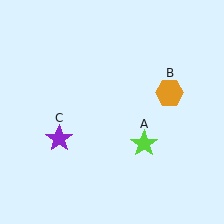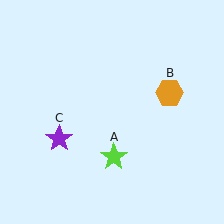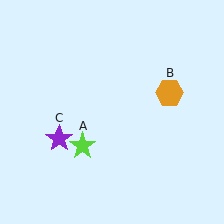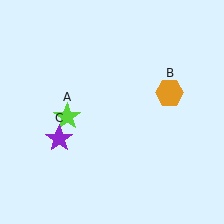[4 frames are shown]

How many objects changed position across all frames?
1 object changed position: lime star (object A).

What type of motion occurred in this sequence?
The lime star (object A) rotated clockwise around the center of the scene.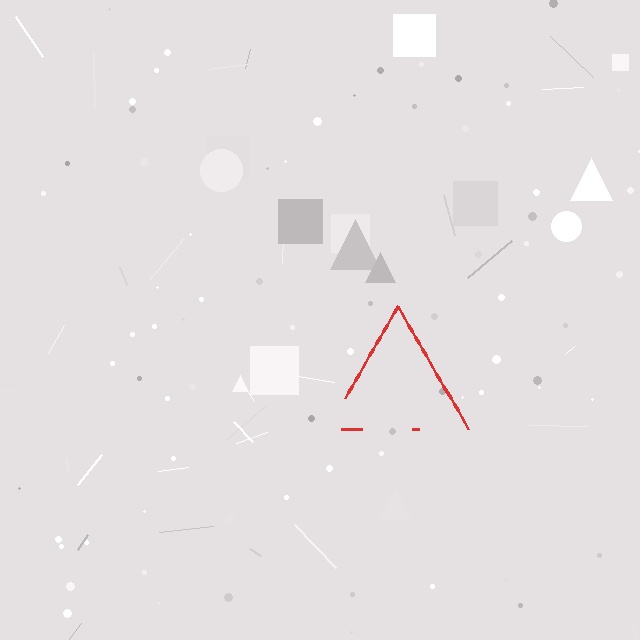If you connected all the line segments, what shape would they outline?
They would outline a triangle.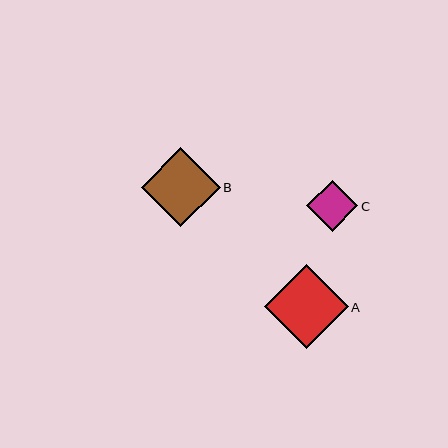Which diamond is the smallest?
Diamond C is the smallest with a size of approximately 51 pixels.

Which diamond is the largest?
Diamond A is the largest with a size of approximately 83 pixels.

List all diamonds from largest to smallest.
From largest to smallest: A, B, C.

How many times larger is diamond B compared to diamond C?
Diamond B is approximately 1.5 times the size of diamond C.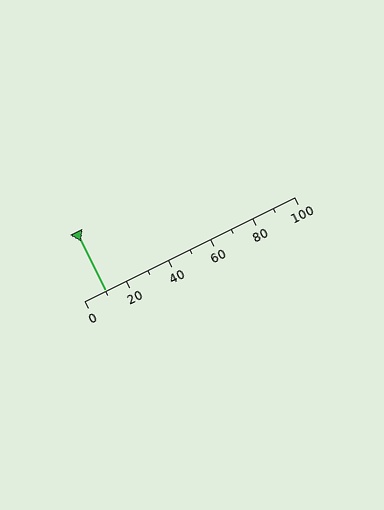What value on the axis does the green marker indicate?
The marker indicates approximately 10.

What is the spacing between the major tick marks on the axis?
The major ticks are spaced 20 apart.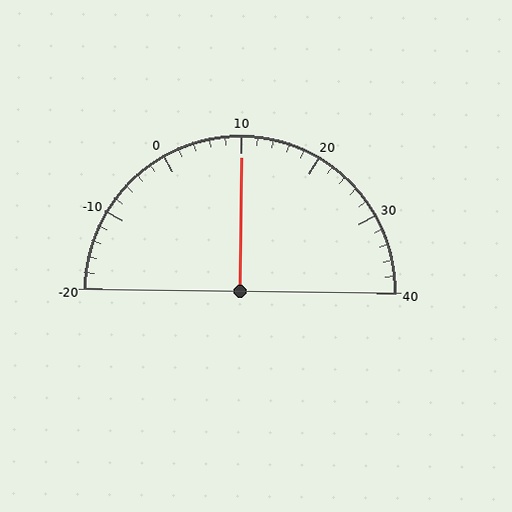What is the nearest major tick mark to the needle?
The nearest major tick mark is 10.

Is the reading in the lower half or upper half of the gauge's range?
The reading is in the upper half of the range (-20 to 40).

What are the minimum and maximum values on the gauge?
The gauge ranges from -20 to 40.